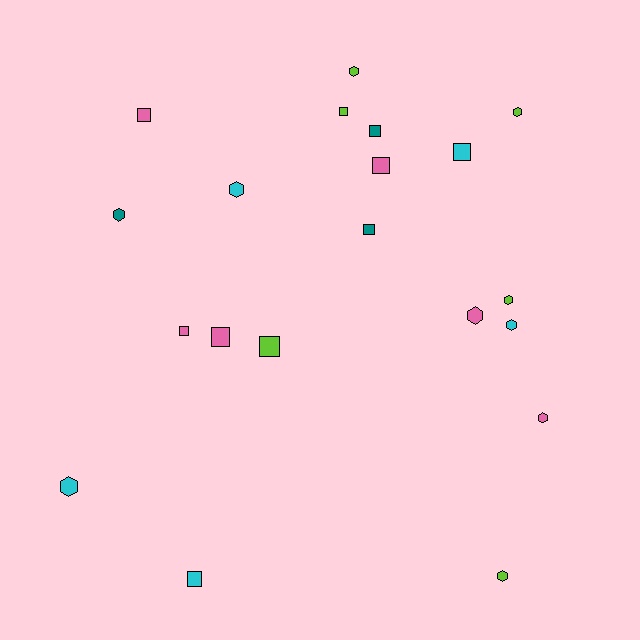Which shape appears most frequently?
Square, with 10 objects.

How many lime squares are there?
There are 2 lime squares.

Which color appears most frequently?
Pink, with 6 objects.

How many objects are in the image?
There are 20 objects.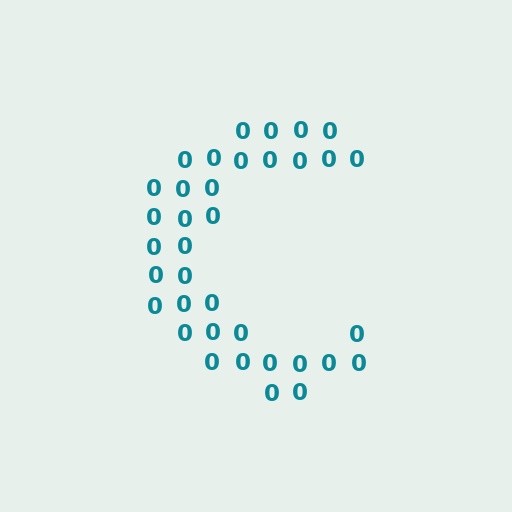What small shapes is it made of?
It is made of small digit 0's.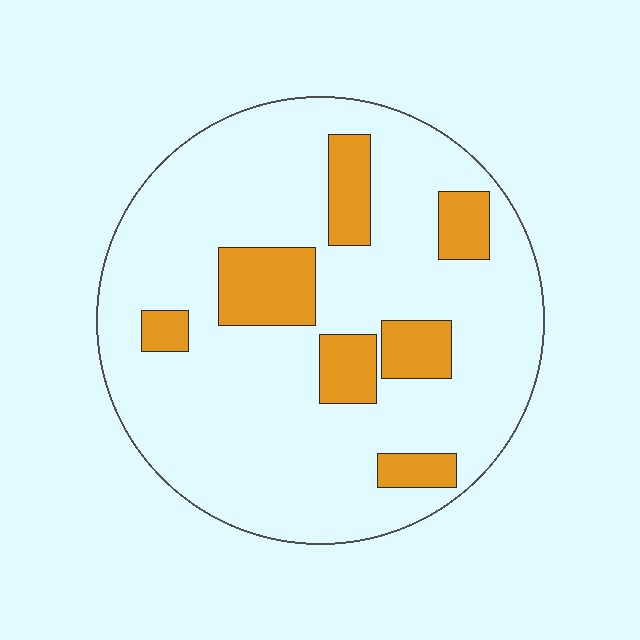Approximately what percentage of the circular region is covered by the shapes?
Approximately 20%.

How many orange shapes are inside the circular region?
7.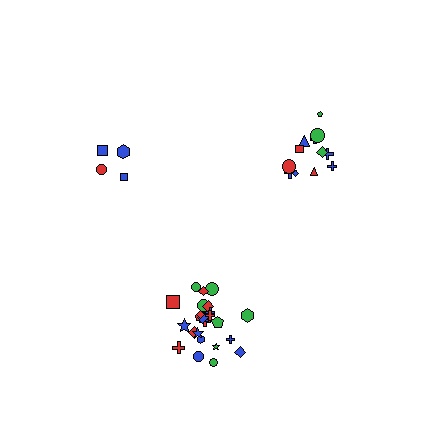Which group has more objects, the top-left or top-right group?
The top-right group.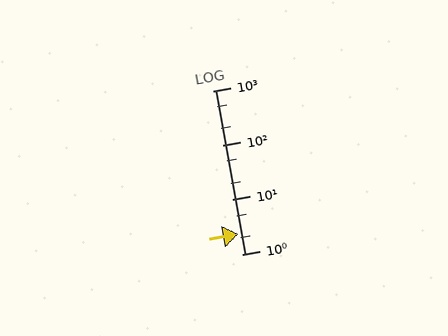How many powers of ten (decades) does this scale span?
The scale spans 3 decades, from 1 to 1000.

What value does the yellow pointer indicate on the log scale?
The pointer indicates approximately 2.3.